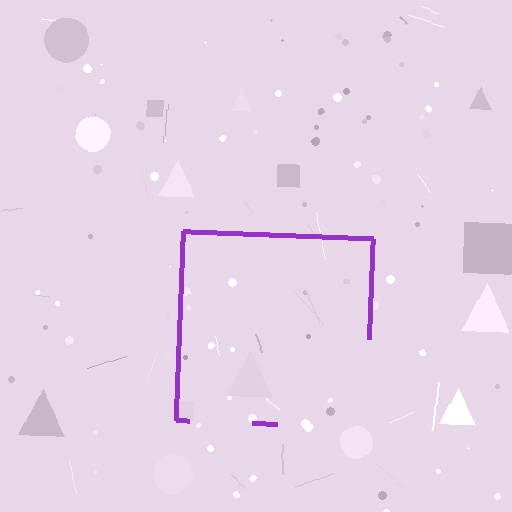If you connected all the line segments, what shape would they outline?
They would outline a square.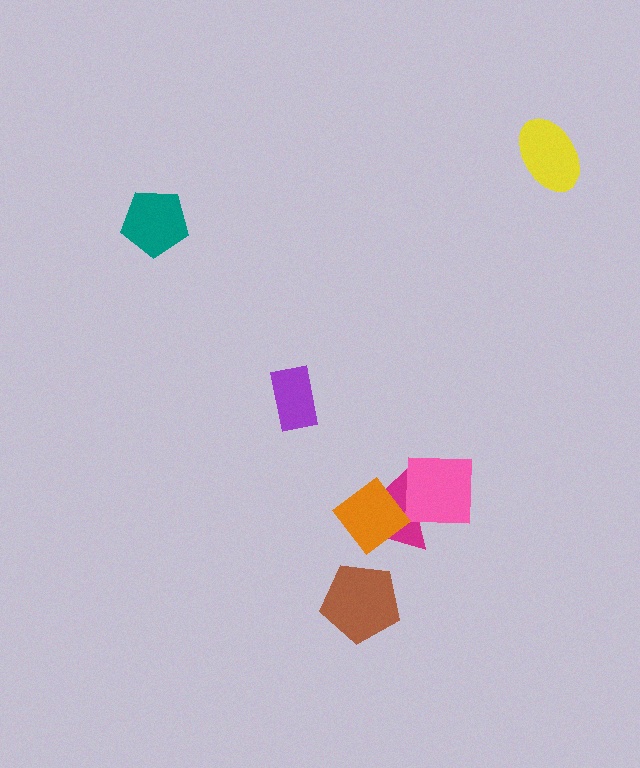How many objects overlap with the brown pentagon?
0 objects overlap with the brown pentagon.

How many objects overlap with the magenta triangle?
2 objects overlap with the magenta triangle.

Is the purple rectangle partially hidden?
No, no other shape covers it.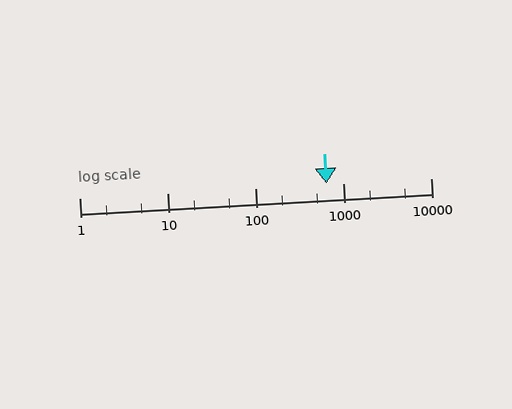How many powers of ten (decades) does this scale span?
The scale spans 4 decades, from 1 to 10000.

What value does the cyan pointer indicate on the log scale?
The pointer indicates approximately 650.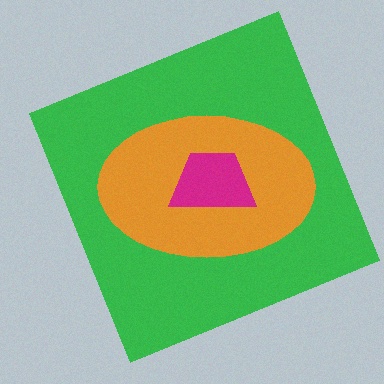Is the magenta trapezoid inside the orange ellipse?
Yes.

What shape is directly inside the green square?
The orange ellipse.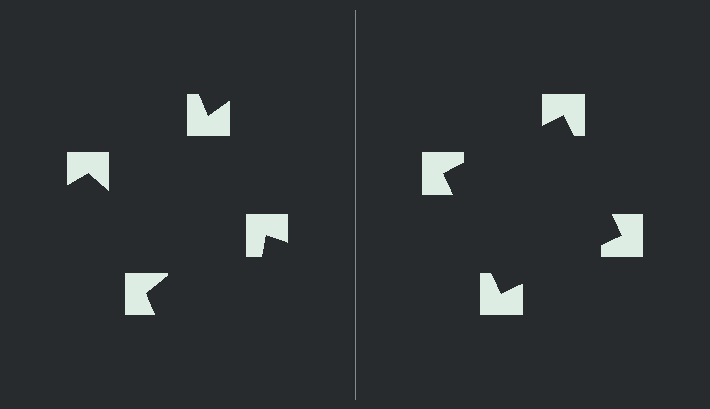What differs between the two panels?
The notched squares are positioned identically on both sides; only the wedge orientations differ. On the right they align to a square; on the left they are misaligned.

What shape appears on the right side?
An illusory square.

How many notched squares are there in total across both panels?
8 — 4 on each side.